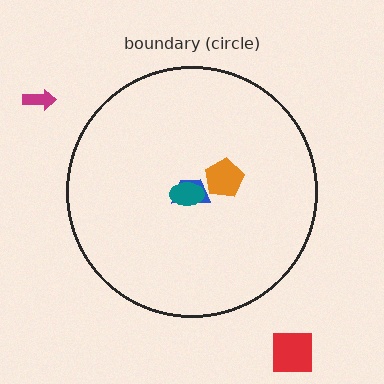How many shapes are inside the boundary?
3 inside, 2 outside.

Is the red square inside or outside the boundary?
Outside.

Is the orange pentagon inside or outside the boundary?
Inside.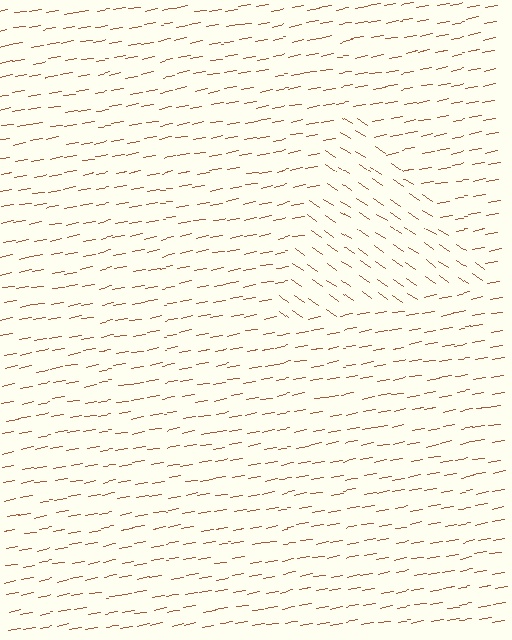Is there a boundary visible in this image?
Yes, there is a texture boundary formed by a change in line orientation.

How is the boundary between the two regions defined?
The boundary is defined purely by a change in line orientation (approximately 45 degrees difference). All lines are the same color and thickness.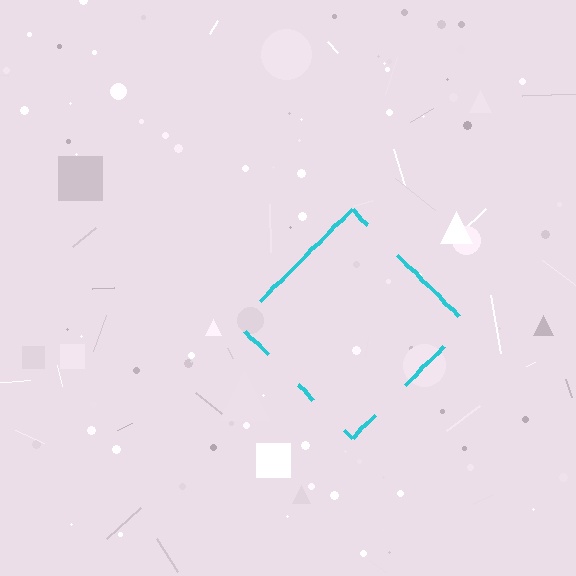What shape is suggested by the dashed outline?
The dashed outline suggests a diamond.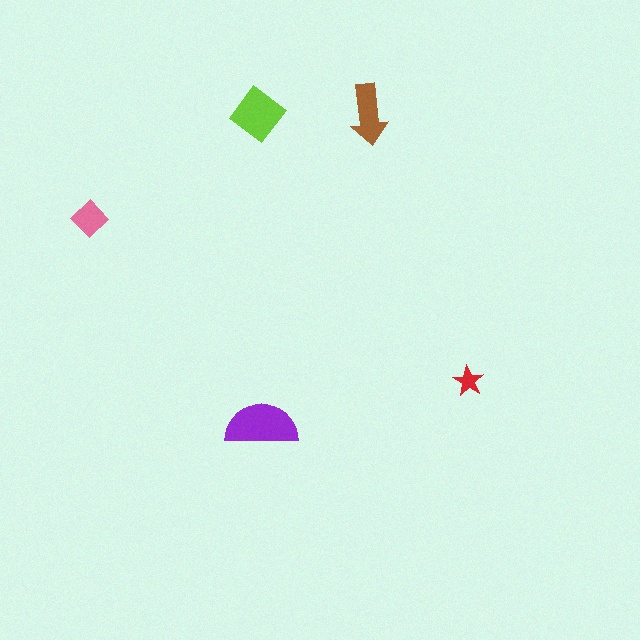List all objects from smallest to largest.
The red star, the pink diamond, the brown arrow, the lime diamond, the purple semicircle.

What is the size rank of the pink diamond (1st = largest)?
4th.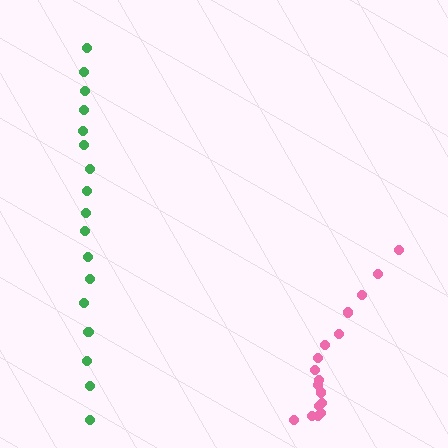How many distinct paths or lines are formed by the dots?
There are 2 distinct paths.